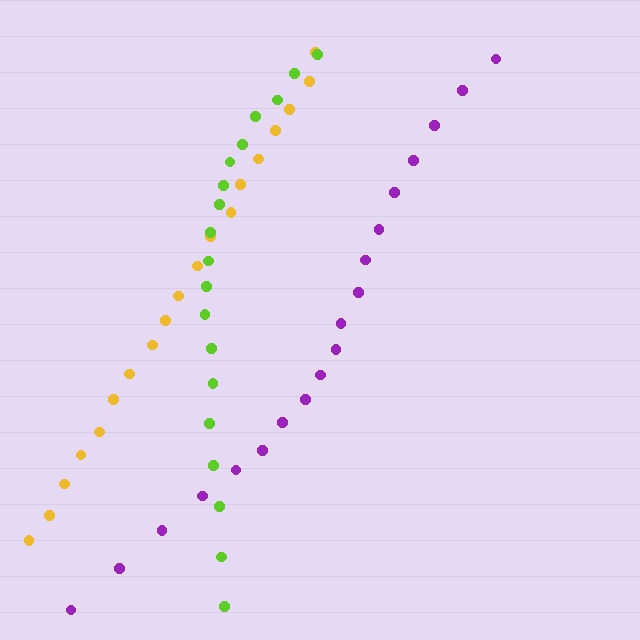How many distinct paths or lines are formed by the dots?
There are 3 distinct paths.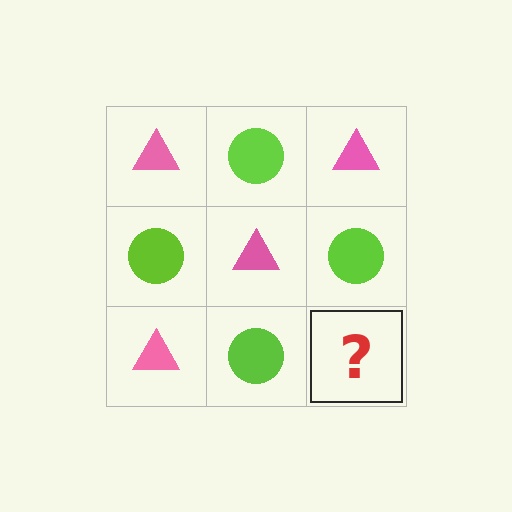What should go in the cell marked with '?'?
The missing cell should contain a pink triangle.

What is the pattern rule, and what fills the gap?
The rule is that it alternates pink triangle and lime circle in a checkerboard pattern. The gap should be filled with a pink triangle.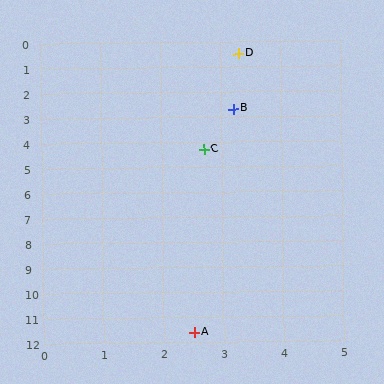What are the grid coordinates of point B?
Point B is at approximately (3.2, 2.7).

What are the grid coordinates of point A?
Point A is at approximately (2.5, 11.6).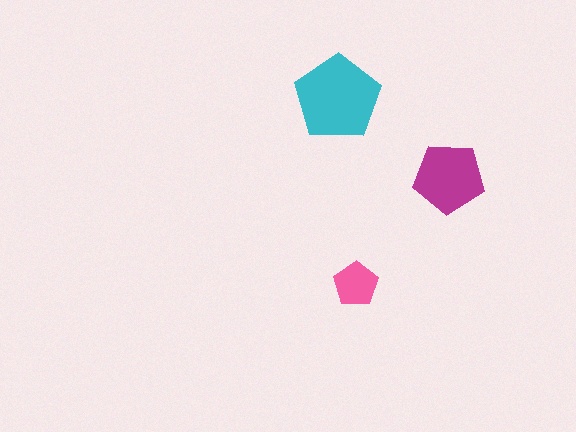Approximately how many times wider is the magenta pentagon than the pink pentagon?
About 1.5 times wider.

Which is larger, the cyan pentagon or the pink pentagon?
The cyan one.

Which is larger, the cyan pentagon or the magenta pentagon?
The cyan one.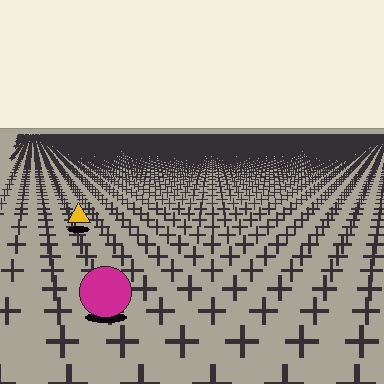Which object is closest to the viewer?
The magenta circle is closest. The texture marks near it are larger and more spread out.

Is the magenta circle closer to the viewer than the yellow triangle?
Yes. The magenta circle is closer — you can tell from the texture gradient: the ground texture is coarser near it.